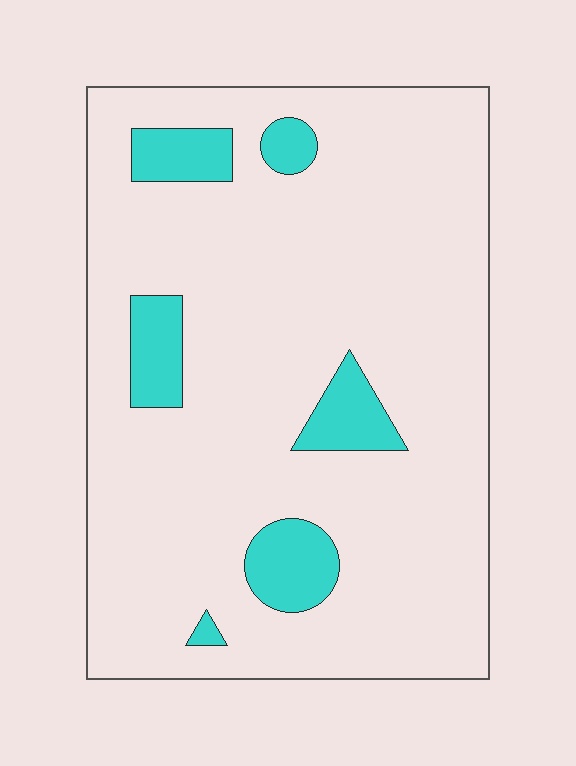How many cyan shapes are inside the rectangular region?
6.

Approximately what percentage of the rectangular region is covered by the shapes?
Approximately 10%.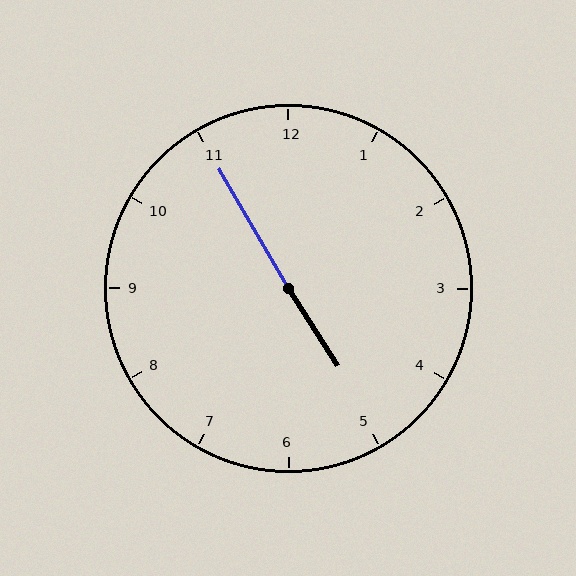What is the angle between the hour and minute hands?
Approximately 178 degrees.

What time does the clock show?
4:55.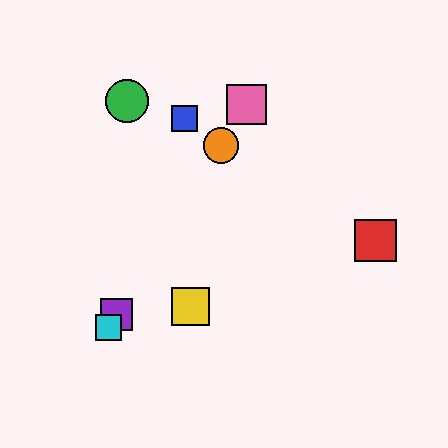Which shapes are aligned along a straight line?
The purple square, the orange circle, the cyan square, the pink square are aligned along a straight line.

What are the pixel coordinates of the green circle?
The green circle is at (127, 101).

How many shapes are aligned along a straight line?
4 shapes (the purple square, the orange circle, the cyan square, the pink square) are aligned along a straight line.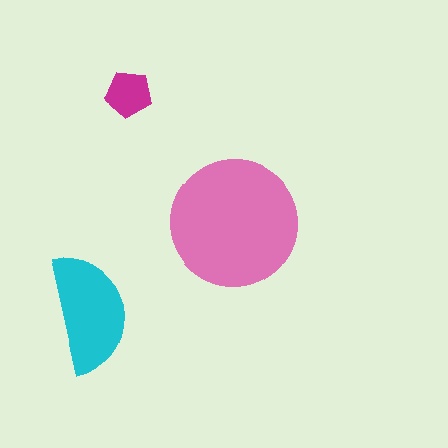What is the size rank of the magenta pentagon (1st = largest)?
3rd.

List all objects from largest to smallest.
The pink circle, the cyan semicircle, the magenta pentagon.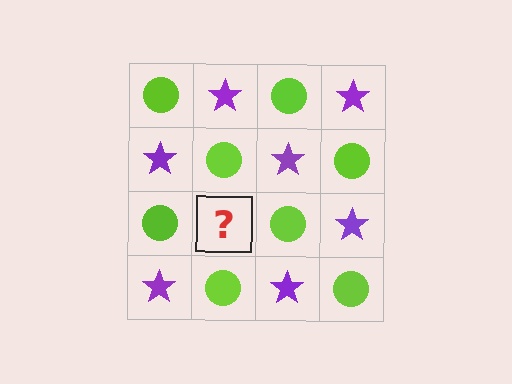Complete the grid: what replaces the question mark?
The question mark should be replaced with a purple star.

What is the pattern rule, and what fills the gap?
The rule is that it alternates lime circle and purple star in a checkerboard pattern. The gap should be filled with a purple star.